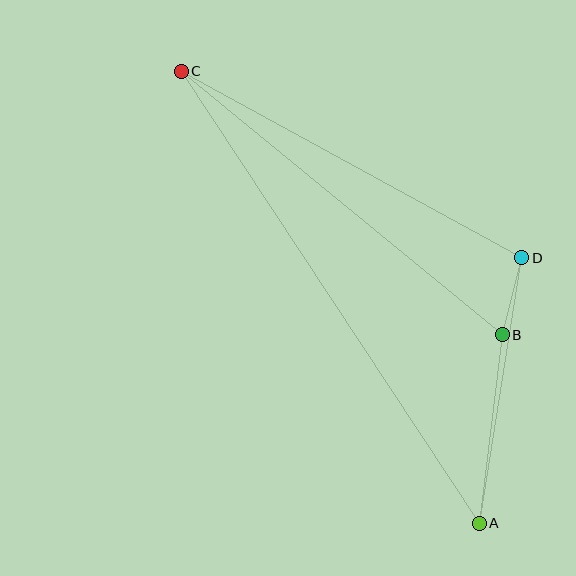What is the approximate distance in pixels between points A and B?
The distance between A and B is approximately 190 pixels.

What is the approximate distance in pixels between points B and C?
The distance between B and C is approximately 415 pixels.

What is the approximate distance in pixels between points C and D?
The distance between C and D is approximately 388 pixels.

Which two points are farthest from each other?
Points A and C are farthest from each other.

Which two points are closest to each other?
Points B and D are closest to each other.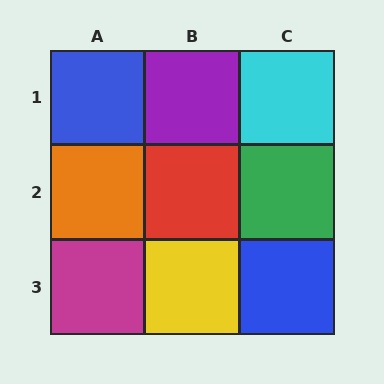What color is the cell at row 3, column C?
Blue.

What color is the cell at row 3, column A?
Magenta.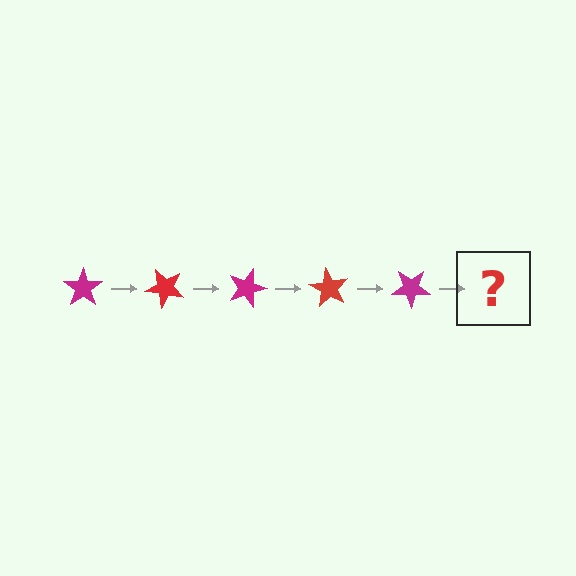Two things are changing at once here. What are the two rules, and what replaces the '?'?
The two rules are that it rotates 45 degrees each step and the color cycles through magenta and red. The '?' should be a red star, rotated 225 degrees from the start.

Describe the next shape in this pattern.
It should be a red star, rotated 225 degrees from the start.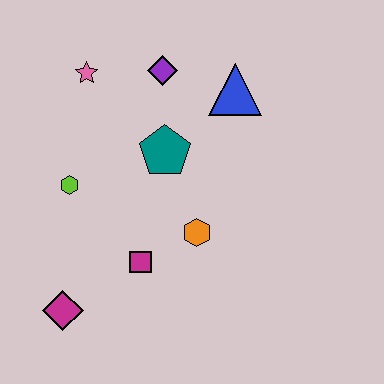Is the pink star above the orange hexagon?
Yes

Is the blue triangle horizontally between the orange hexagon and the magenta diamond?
No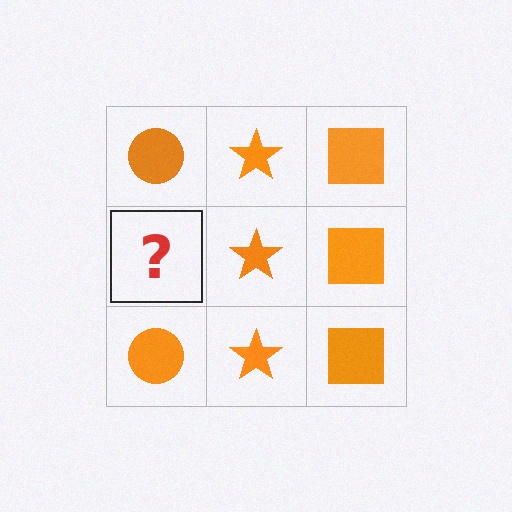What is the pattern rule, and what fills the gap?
The rule is that each column has a consistent shape. The gap should be filled with an orange circle.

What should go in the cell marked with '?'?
The missing cell should contain an orange circle.